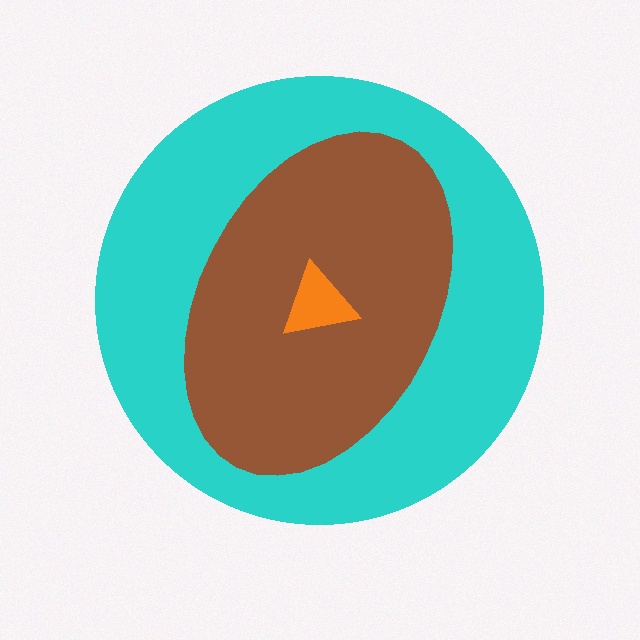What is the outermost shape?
The cyan circle.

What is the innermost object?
The orange triangle.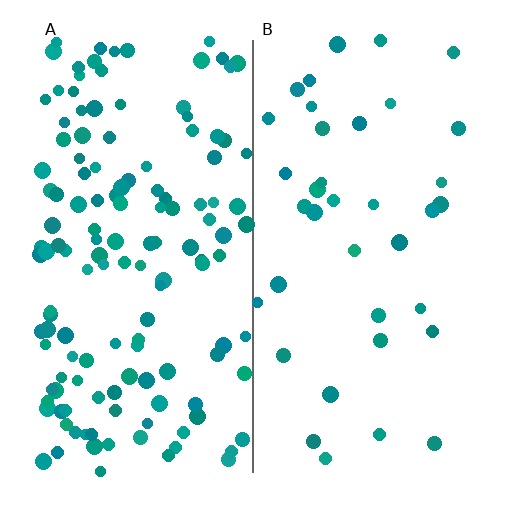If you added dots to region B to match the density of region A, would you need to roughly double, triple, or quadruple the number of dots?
Approximately quadruple.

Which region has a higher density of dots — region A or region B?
A (the left).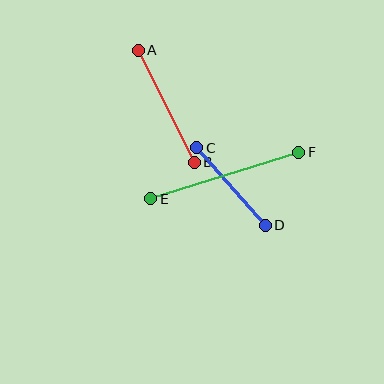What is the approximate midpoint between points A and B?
The midpoint is at approximately (166, 106) pixels.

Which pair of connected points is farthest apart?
Points E and F are farthest apart.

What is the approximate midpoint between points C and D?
The midpoint is at approximately (231, 186) pixels.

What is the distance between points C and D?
The distance is approximately 104 pixels.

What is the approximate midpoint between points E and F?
The midpoint is at approximately (225, 175) pixels.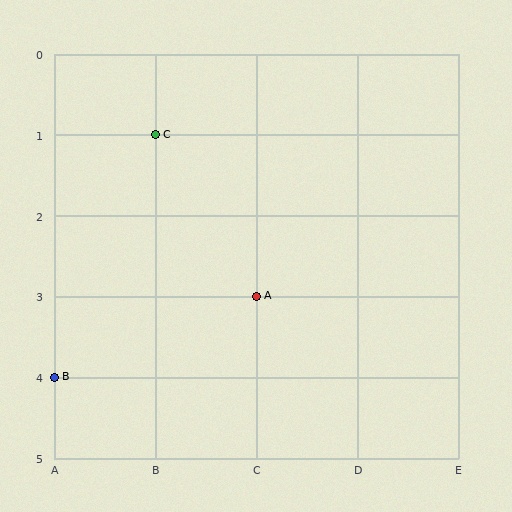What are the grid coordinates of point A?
Point A is at grid coordinates (C, 3).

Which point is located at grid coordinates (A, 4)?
Point B is at (A, 4).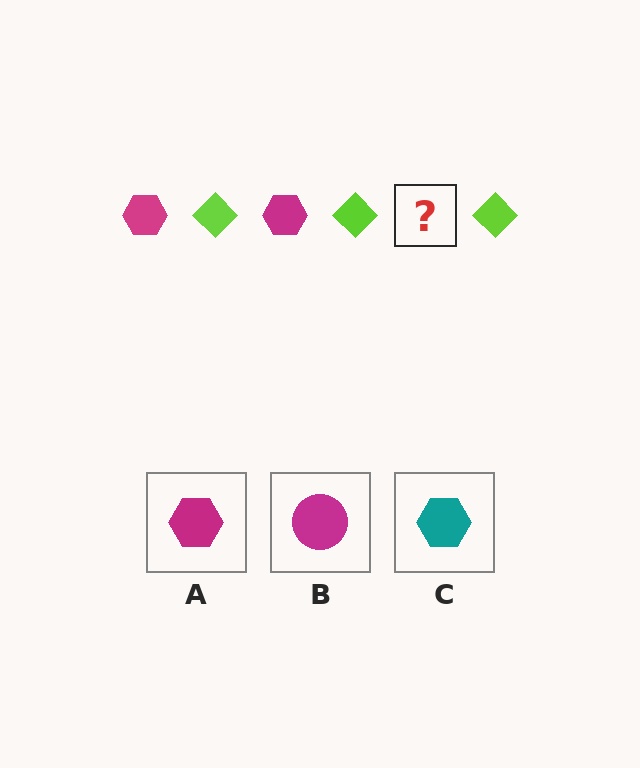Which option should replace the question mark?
Option A.